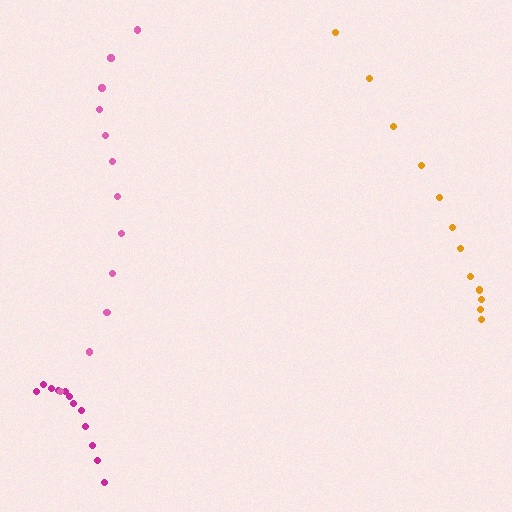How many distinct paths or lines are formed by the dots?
There are 3 distinct paths.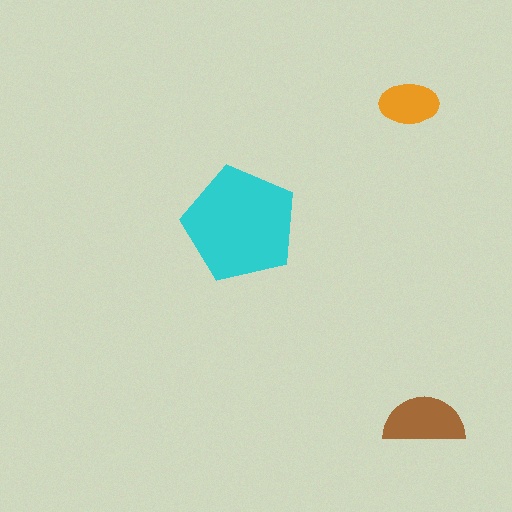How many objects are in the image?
There are 3 objects in the image.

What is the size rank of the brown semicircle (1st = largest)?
2nd.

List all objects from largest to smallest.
The cyan pentagon, the brown semicircle, the orange ellipse.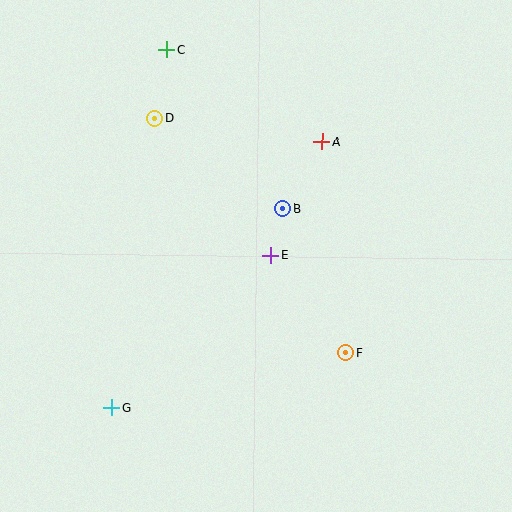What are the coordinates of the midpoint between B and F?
The midpoint between B and F is at (314, 281).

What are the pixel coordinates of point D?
Point D is at (154, 118).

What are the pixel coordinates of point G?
Point G is at (112, 408).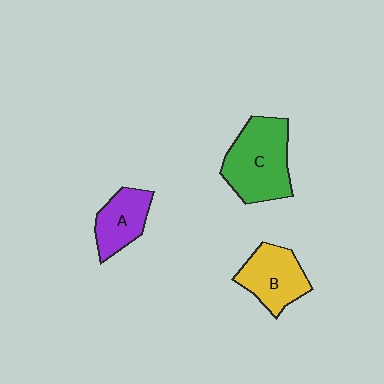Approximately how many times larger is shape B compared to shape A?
Approximately 1.2 times.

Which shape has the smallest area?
Shape A (purple).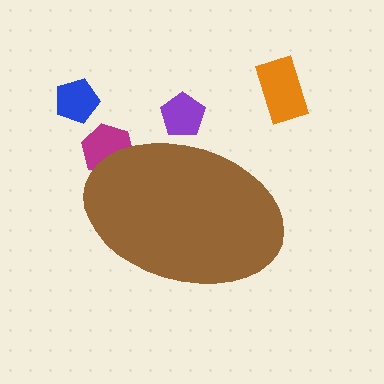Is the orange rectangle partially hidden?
No, the orange rectangle is fully visible.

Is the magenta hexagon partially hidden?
Yes, the magenta hexagon is partially hidden behind the brown ellipse.